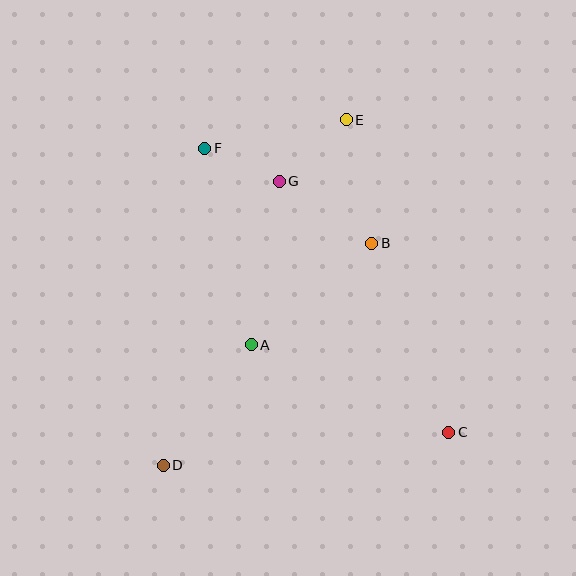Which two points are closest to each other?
Points F and G are closest to each other.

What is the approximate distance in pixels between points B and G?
The distance between B and G is approximately 111 pixels.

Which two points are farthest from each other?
Points D and E are farthest from each other.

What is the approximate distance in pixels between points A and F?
The distance between A and F is approximately 202 pixels.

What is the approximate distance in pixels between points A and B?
The distance between A and B is approximately 158 pixels.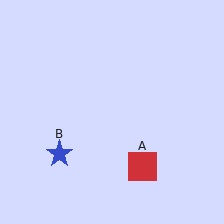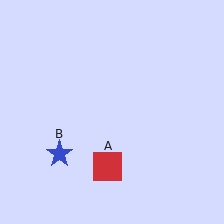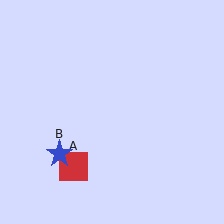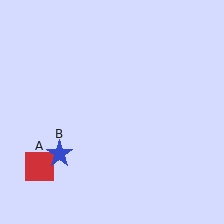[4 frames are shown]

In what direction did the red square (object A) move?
The red square (object A) moved left.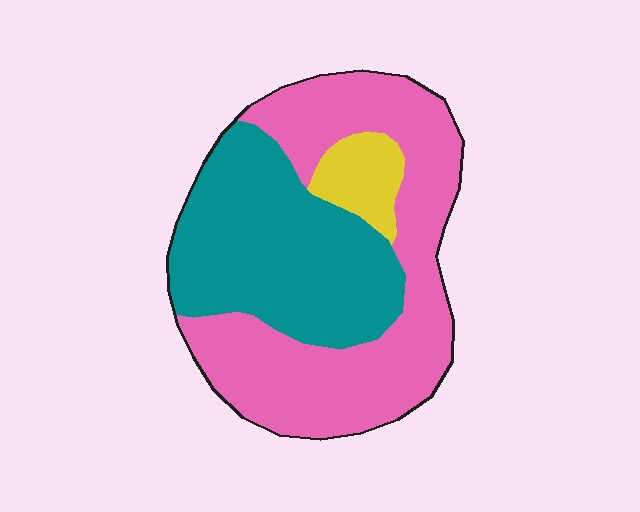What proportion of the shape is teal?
Teal covers roughly 40% of the shape.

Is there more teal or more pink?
Pink.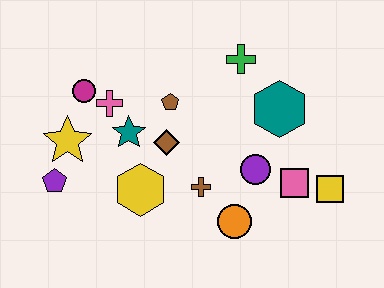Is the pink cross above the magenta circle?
No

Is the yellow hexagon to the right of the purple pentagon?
Yes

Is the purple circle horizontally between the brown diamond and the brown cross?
No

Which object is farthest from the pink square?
The purple pentagon is farthest from the pink square.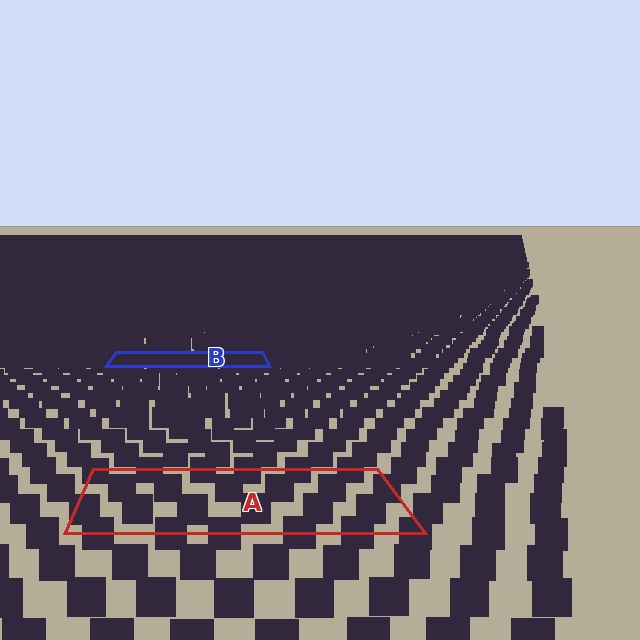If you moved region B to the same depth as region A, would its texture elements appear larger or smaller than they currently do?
They would appear larger. At a closer depth, the same texture elements are projected at a bigger on-screen size.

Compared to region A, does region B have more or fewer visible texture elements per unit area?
Region B has more texture elements per unit area — they are packed more densely because it is farther away.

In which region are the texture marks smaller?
The texture marks are smaller in region B, because it is farther away.